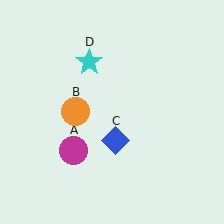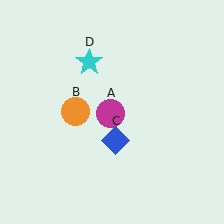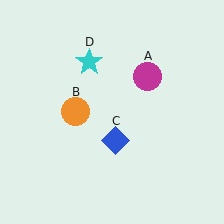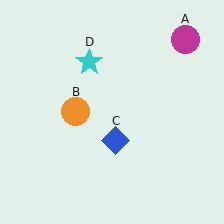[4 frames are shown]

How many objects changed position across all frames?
1 object changed position: magenta circle (object A).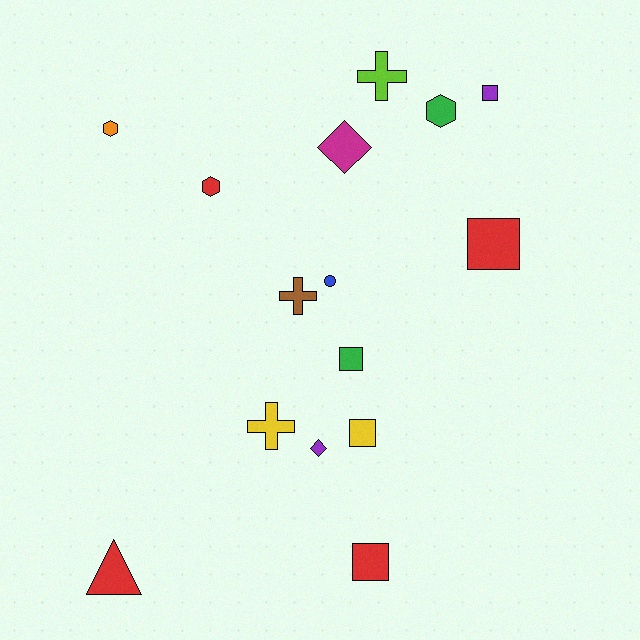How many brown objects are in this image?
There is 1 brown object.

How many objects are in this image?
There are 15 objects.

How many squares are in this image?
There are 5 squares.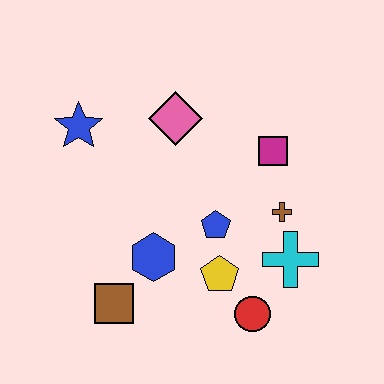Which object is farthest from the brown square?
The magenta square is farthest from the brown square.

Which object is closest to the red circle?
The yellow pentagon is closest to the red circle.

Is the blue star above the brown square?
Yes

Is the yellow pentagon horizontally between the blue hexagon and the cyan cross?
Yes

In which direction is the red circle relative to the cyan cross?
The red circle is below the cyan cross.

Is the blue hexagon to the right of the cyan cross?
No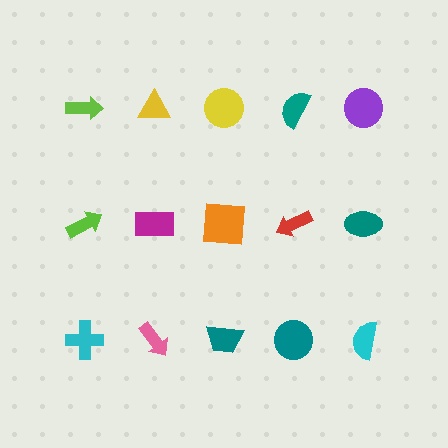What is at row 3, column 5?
A cyan semicircle.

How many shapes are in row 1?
5 shapes.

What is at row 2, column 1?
A lime arrow.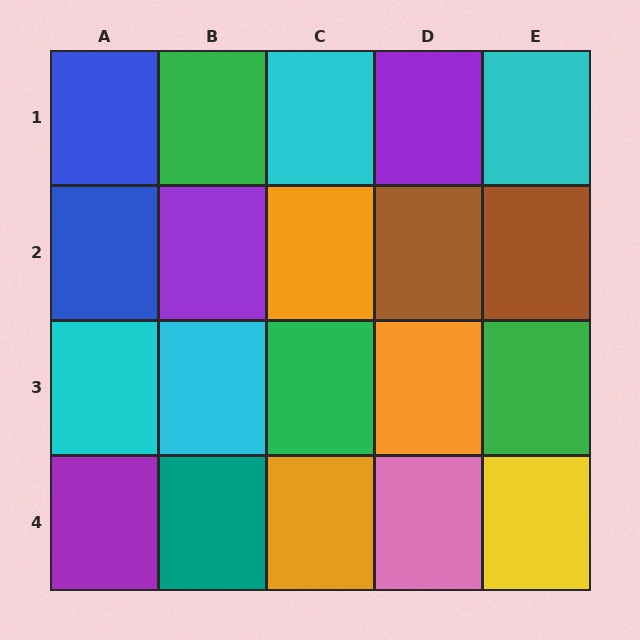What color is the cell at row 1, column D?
Purple.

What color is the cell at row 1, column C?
Cyan.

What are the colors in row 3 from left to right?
Cyan, cyan, green, orange, green.